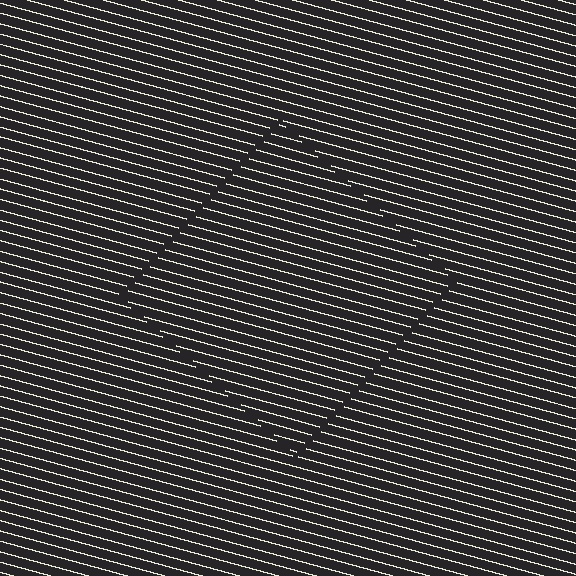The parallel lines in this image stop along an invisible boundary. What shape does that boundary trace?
An illusory square. The interior of the shape contains the same grating, shifted by half a period — the contour is defined by the phase discontinuity where line-ends from the inner and outer gratings abut.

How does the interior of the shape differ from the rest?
The interior of the shape contains the same grating, shifted by half a period — the contour is defined by the phase discontinuity where line-ends from the inner and outer gratings abut.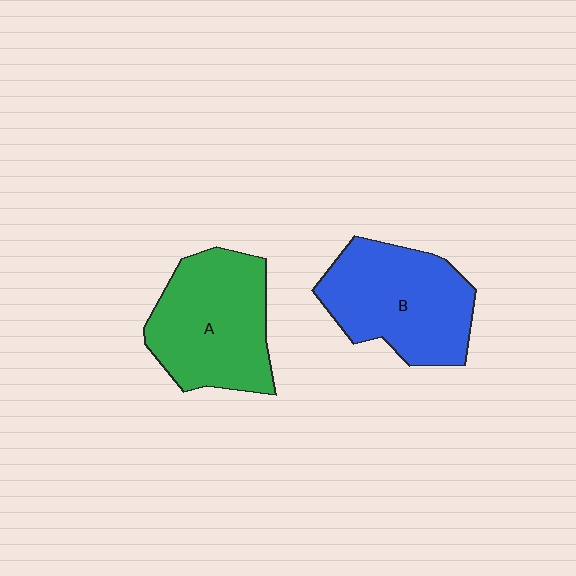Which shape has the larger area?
Shape A (green).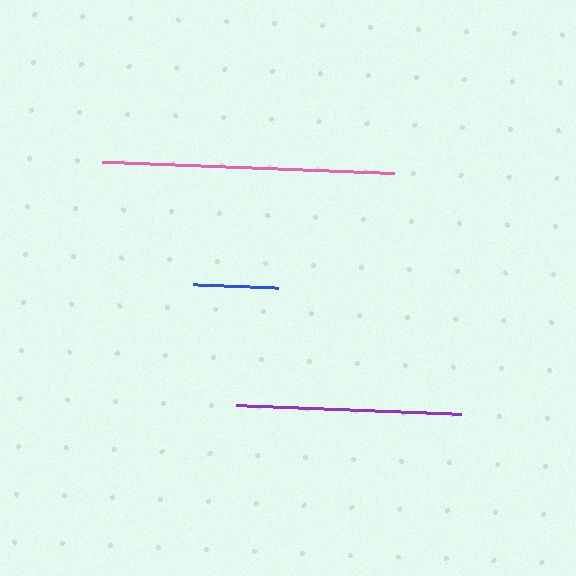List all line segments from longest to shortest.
From longest to shortest: pink, purple, blue.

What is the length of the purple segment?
The purple segment is approximately 224 pixels long.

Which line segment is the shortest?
The blue line is the shortest at approximately 85 pixels.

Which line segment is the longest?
The pink line is the longest at approximately 292 pixels.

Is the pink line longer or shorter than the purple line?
The pink line is longer than the purple line.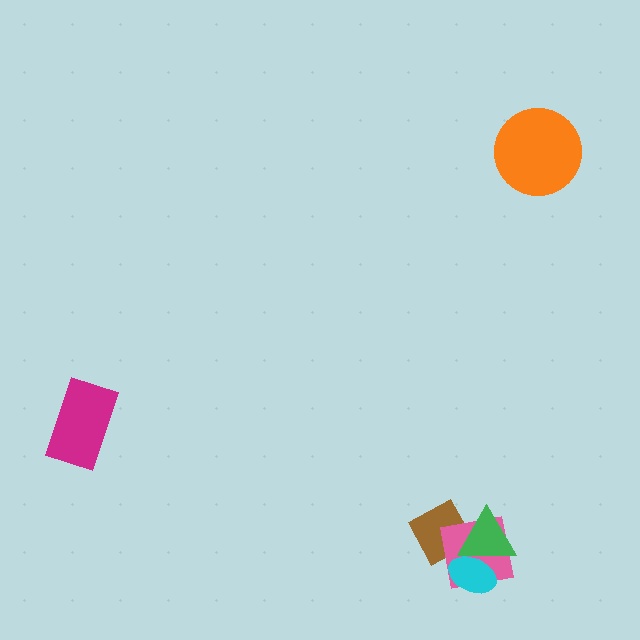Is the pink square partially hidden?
Yes, it is partially covered by another shape.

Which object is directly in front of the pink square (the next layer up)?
The cyan ellipse is directly in front of the pink square.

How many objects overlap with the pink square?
3 objects overlap with the pink square.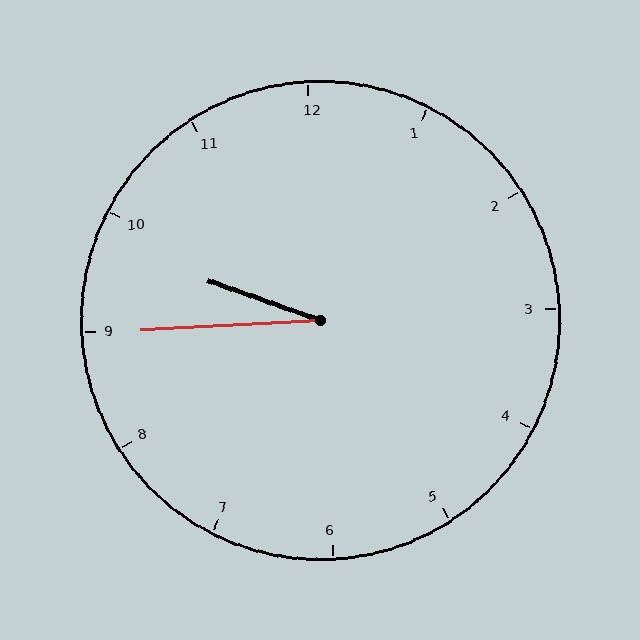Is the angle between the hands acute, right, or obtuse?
It is acute.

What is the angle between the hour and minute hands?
Approximately 22 degrees.